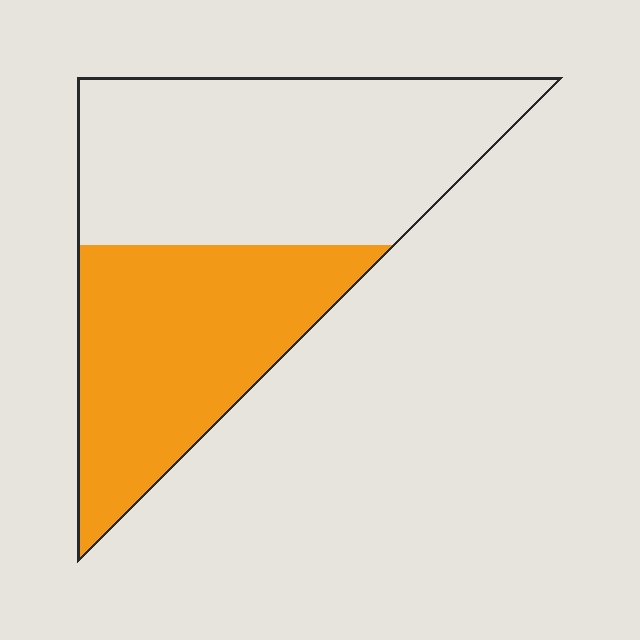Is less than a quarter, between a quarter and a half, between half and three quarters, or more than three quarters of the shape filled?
Between a quarter and a half.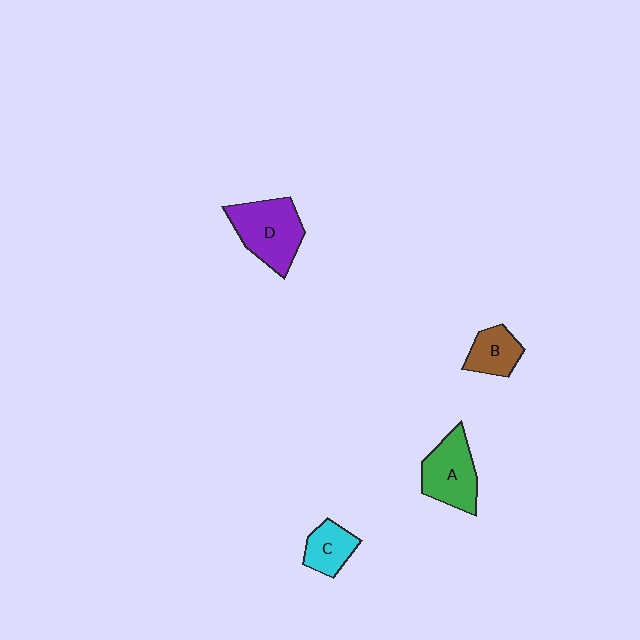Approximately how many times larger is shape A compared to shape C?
Approximately 1.6 times.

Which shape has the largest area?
Shape D (purple).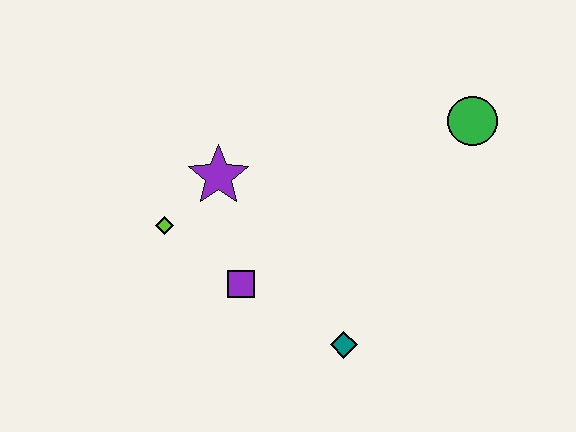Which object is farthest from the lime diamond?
The green circle is farthest from the lime diamond.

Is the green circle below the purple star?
No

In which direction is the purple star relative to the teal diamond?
The purple star is above the teal diamond.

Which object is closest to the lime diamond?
The purple star is closest to the lime diamond.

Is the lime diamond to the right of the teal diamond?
No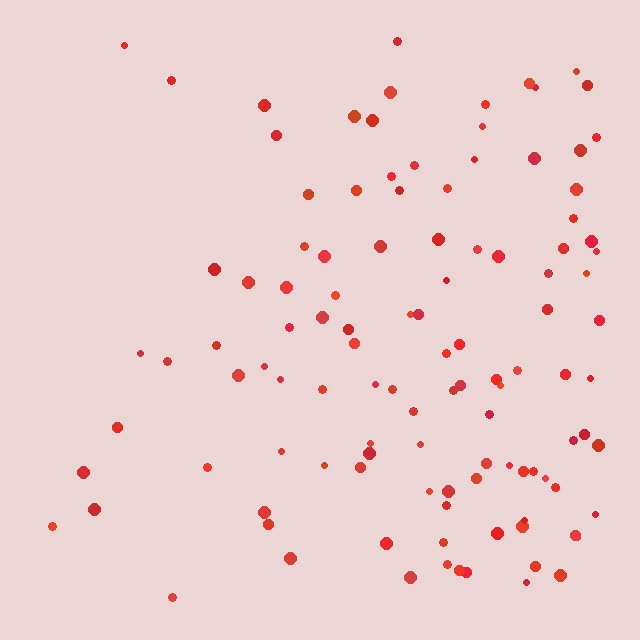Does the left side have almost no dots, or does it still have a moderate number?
Still a moderate number, just noticeably fewer than the right.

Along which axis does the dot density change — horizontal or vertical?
Horizontal.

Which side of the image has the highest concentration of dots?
The right.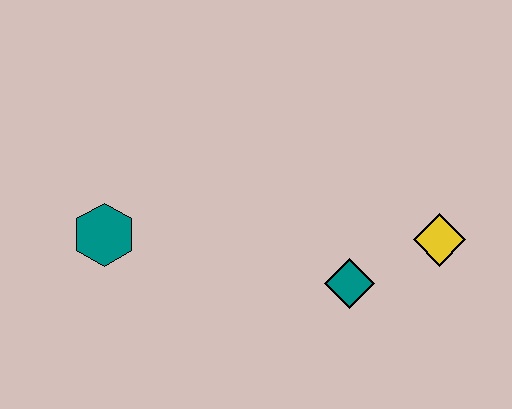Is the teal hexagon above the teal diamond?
Yes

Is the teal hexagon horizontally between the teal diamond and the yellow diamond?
No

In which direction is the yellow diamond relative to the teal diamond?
The yellow diamond is to the right of the teal diamond.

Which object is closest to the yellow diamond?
The teal diamond is closest to the yellow diamond.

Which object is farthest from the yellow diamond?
The teal hexagon is farthest from the yellow diamond.